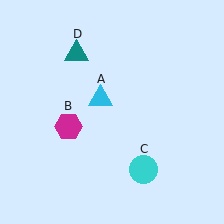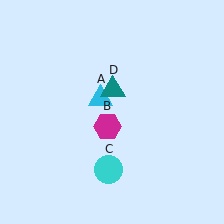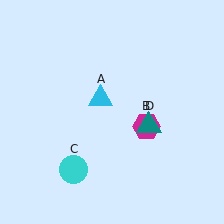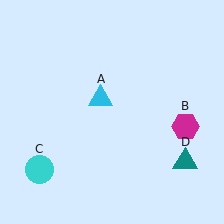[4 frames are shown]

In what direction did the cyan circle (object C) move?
The cyan circle (object C) moved left.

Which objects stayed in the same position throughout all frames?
Cyan triangle (object A) remained stationary.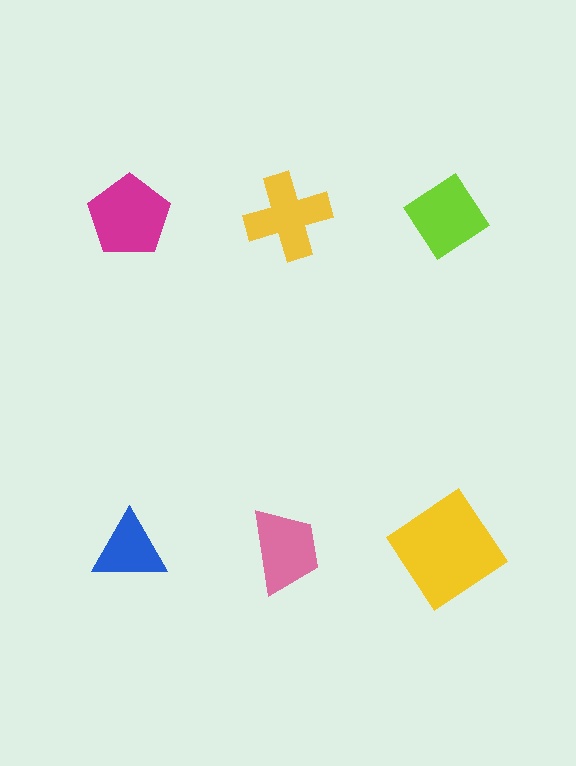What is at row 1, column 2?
A yellow cross.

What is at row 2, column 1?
A blue triangle.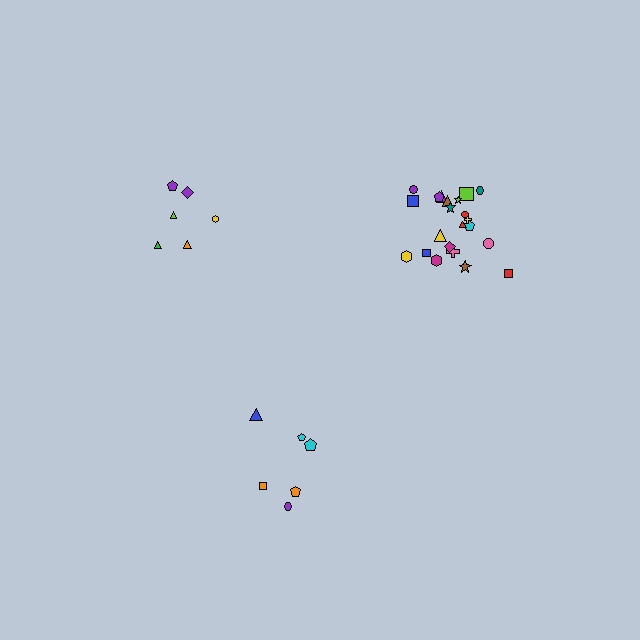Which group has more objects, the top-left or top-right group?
The top-right group.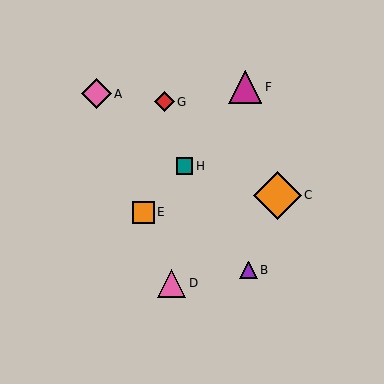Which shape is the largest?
The orange diamond (labeled C) is the largest.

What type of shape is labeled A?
Shape A is a pink diamond.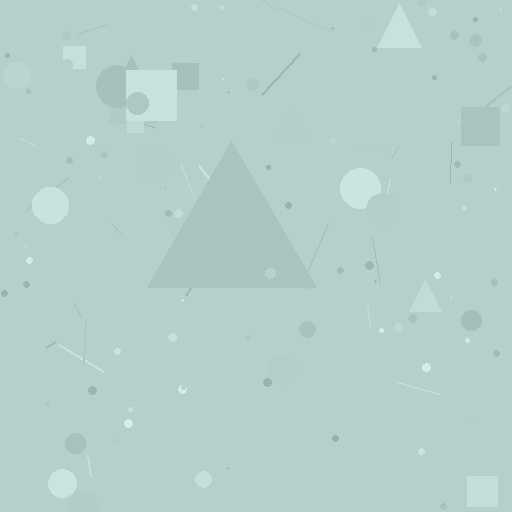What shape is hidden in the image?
A triangle is hidden in the image.